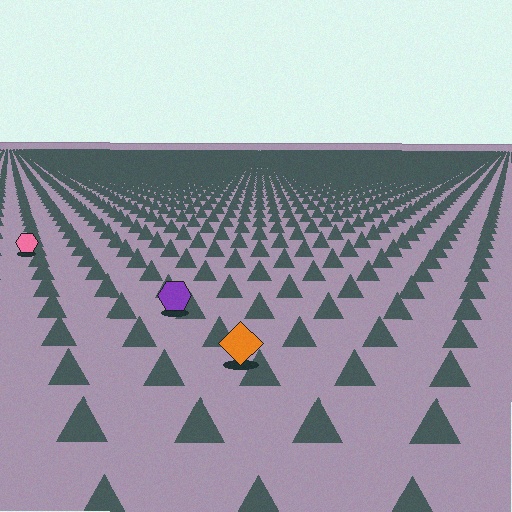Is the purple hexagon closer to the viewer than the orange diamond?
No. The orange diamond is closer — you can tell from the texture gradient: the ground texture is coarser near it.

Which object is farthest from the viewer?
The pink hexagon is farthest from the viewer. It appears smaller and the ground texture around it is denser.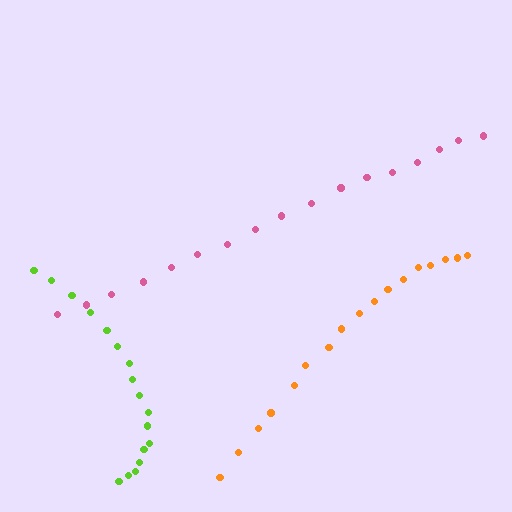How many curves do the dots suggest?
There are 3 distinct paths.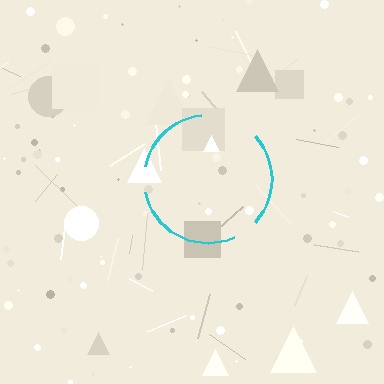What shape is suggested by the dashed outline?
The dashed outline suggests a circle.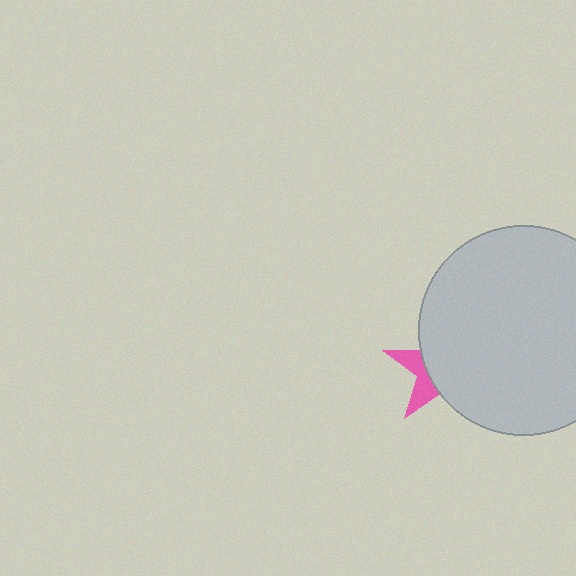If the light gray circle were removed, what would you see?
You would see the complete pink star.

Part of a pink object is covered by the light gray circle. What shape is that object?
It is a star.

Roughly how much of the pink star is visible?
A small part of it is visible (roughly 30%).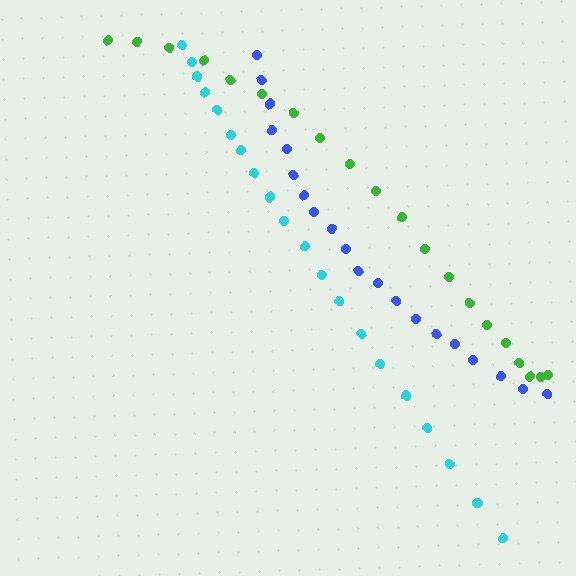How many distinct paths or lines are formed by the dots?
There are 3 distinct paths.